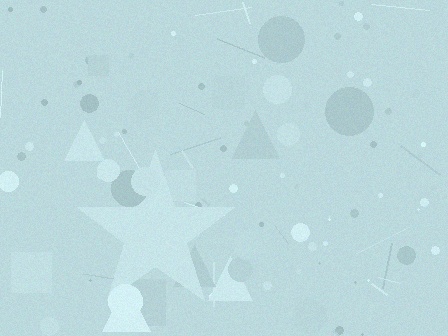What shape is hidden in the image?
A star is hidden in the image.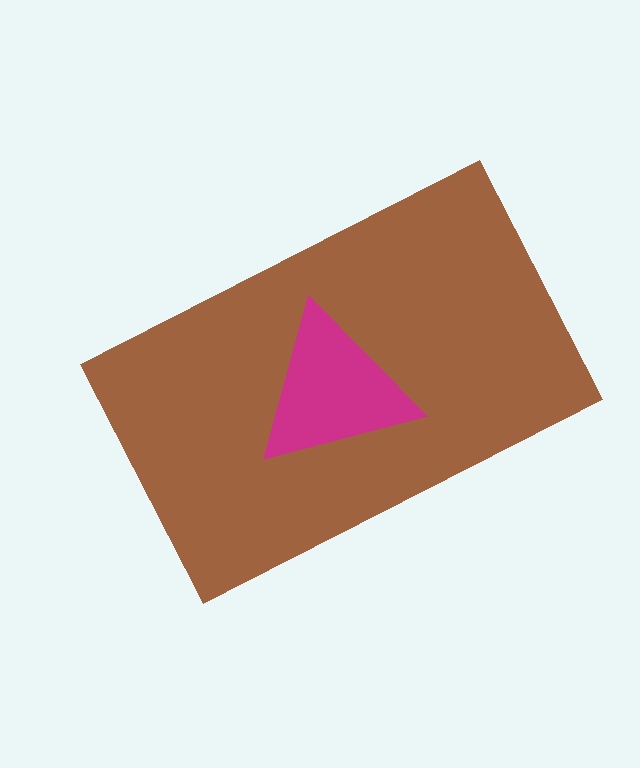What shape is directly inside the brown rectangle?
The magenta triangle.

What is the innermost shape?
The magenta triangle.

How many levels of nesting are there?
2.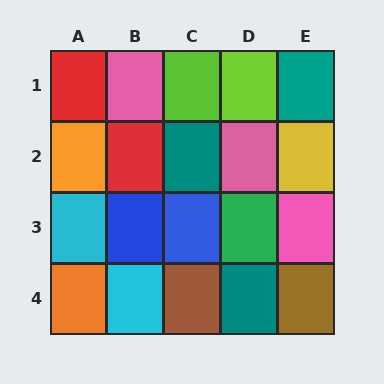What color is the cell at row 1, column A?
Red.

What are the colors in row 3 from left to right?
Cyan, blue, blue, green, pink.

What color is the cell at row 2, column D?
Pink.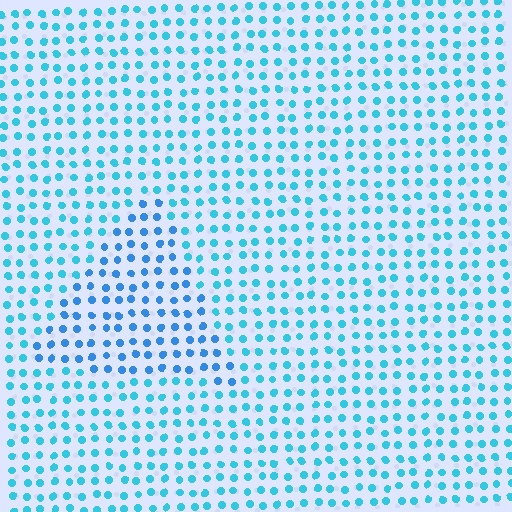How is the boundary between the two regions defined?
The boundary is defined purely by a slight shift in hue (about 22 degrees). Spacing, size, and orientation are identical on both sides.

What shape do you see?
I see a triangle.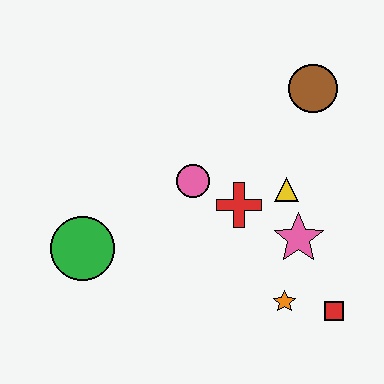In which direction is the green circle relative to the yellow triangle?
The green circle is to the left of the yellow triangle.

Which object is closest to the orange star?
The red square is closest to the orange star.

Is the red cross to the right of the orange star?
No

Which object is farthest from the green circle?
The brown circle is farthest from the green circle.